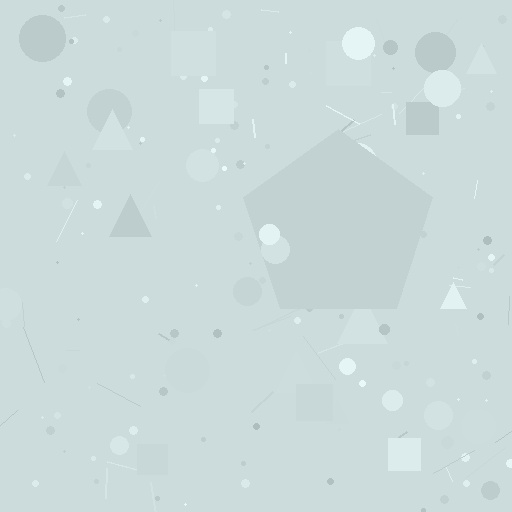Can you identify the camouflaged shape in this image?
The camouflaged shape is a pentagon.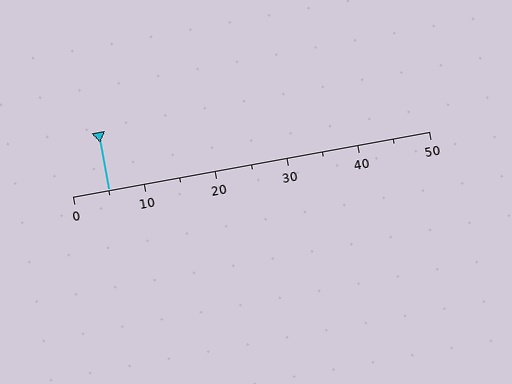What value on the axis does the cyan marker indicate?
The marker indicates approximately 5.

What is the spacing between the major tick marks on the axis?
The major ticks are spaced 10 apart.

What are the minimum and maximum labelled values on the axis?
The axis runs from 0 to 50.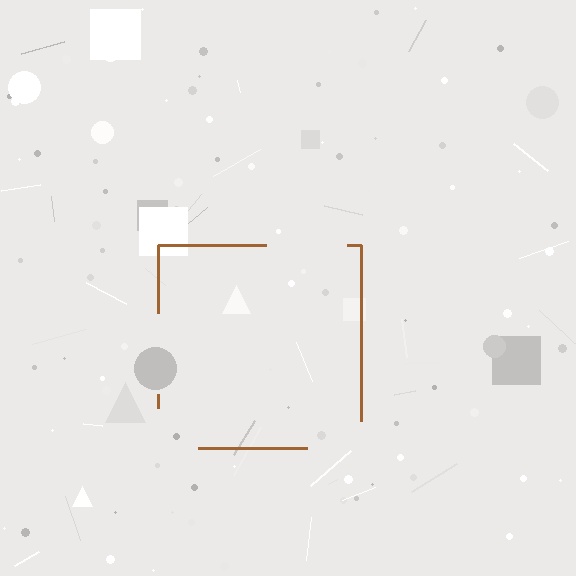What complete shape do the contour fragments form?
The contour fragments form a square.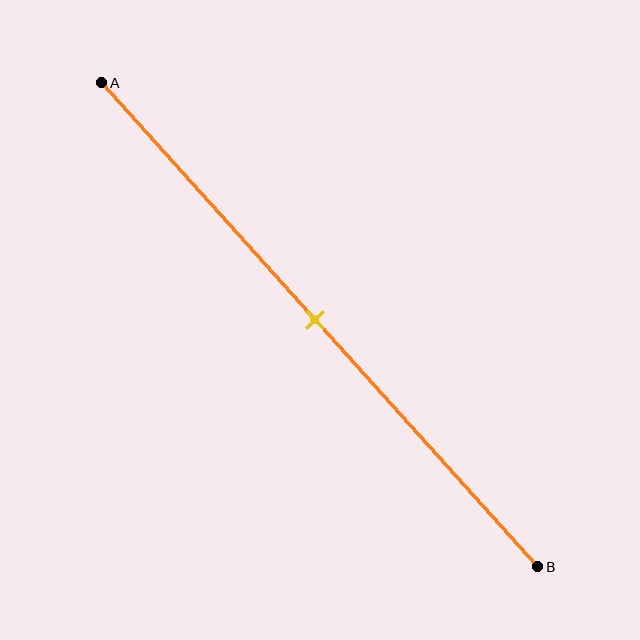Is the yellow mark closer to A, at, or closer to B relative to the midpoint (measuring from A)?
The yellow mark is approximately at the midpoint of segment AB.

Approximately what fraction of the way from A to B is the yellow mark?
The yellow mark is approximately 50% of the way from A to B.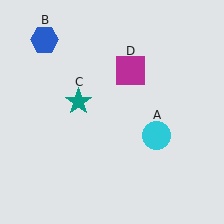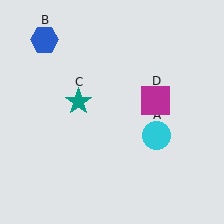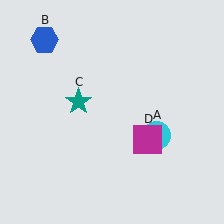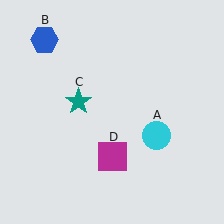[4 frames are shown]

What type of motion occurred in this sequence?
The magenta square (object D) rotated clockwise around the center of the scene.